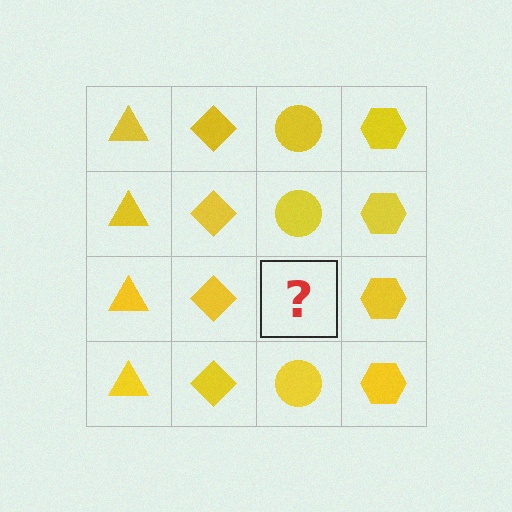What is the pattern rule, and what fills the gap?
The rule is that each column has a consistent shape. The gap should be filled with a yellow circle.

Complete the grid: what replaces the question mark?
The question mark should be replaced with a yellow circle.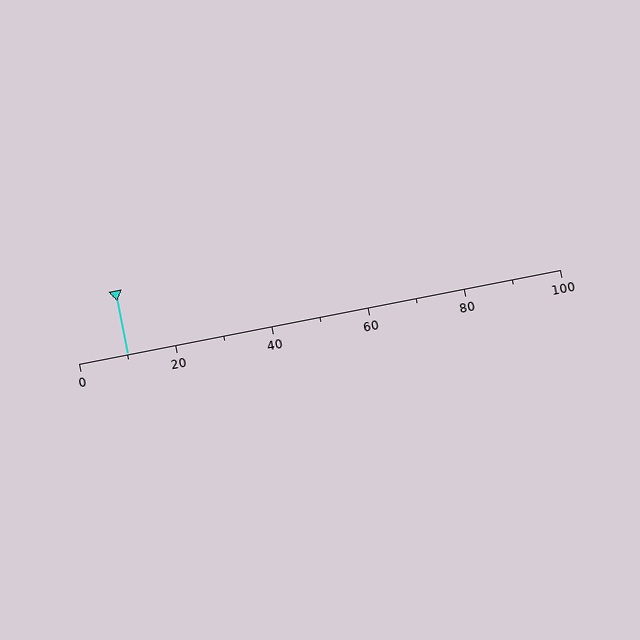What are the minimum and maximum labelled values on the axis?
The axis runs from 0 to 100.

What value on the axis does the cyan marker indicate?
The marker indicates approximately 10.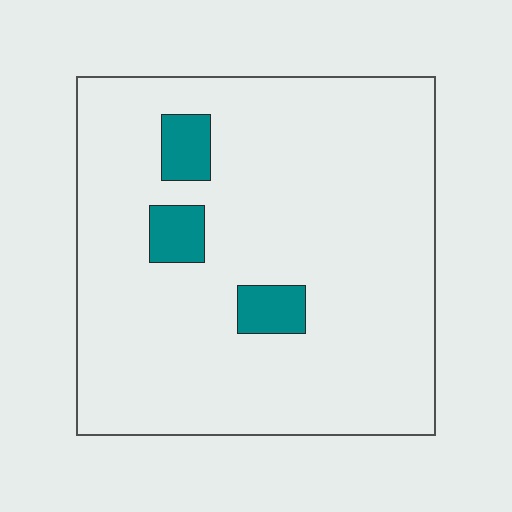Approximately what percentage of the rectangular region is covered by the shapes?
Approximately 10%.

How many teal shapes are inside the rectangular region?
3.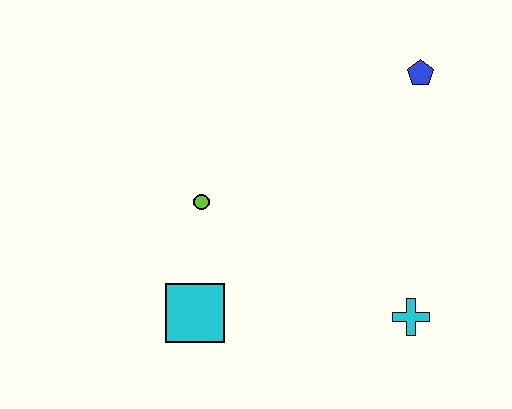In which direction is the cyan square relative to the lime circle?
The cyan square is below the lime circle.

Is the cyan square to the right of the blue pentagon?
No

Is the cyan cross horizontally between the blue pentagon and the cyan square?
Yes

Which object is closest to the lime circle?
The cyan square is closest to the lime circle.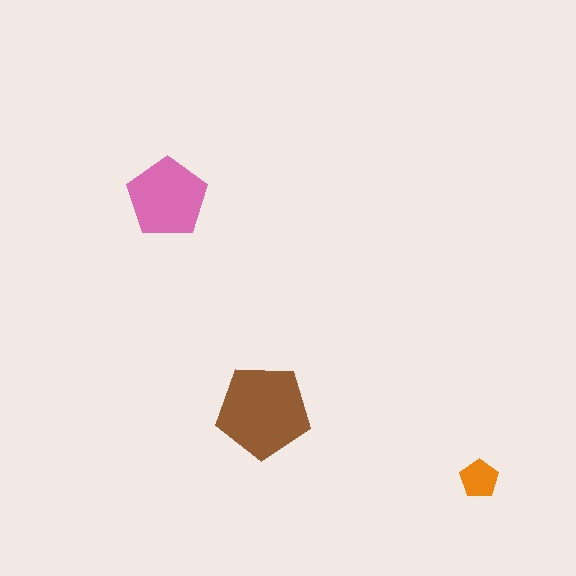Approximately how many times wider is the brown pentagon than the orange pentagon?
About 2.5 times wider.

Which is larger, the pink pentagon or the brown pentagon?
The brown one.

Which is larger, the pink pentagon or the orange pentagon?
The pink one.